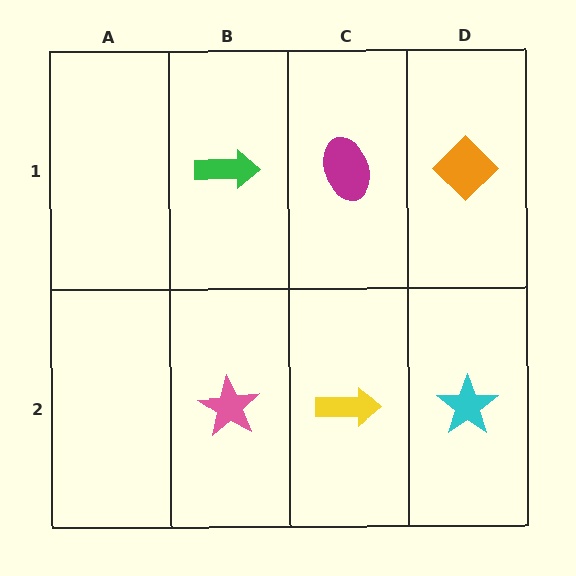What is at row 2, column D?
A cyan star.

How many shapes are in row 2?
3 shapes.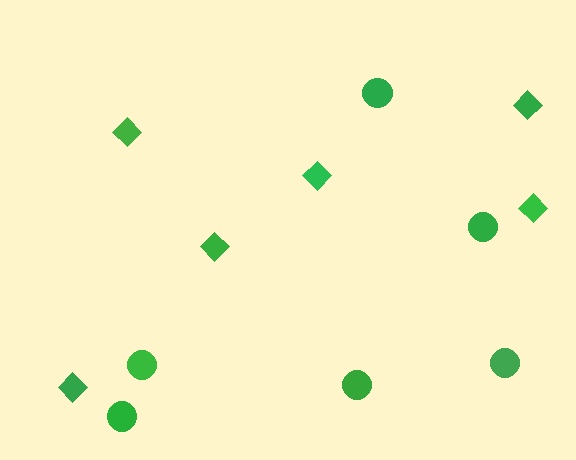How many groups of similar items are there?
There are 2 groups: one group of diamonds (6) and one group of circles (6).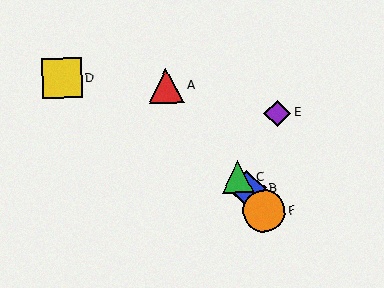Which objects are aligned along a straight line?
Objects A, B, C, F are aligned along a straight line.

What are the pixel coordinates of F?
Object F is at (264, 211).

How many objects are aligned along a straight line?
4 objects (A, B, C, F) are aligned along a straight line.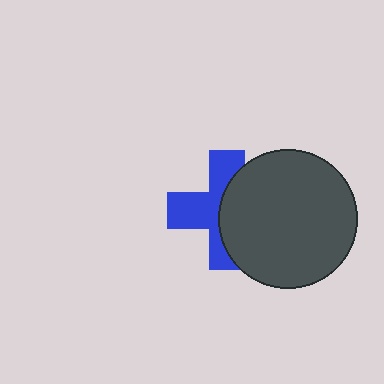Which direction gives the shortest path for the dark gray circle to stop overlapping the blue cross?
Moving right gives the shortest separation.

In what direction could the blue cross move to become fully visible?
The blue cross could move left. That would shift it out from behind the dark gray circle entirely.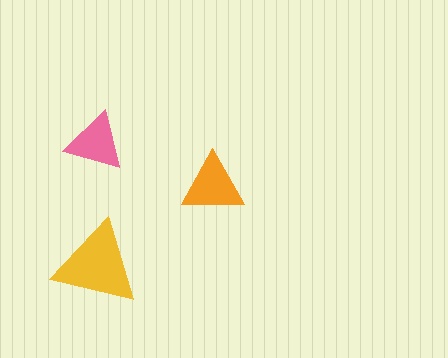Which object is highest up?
The pink triangle is topmost.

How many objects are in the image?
There are 3 objects in the image.